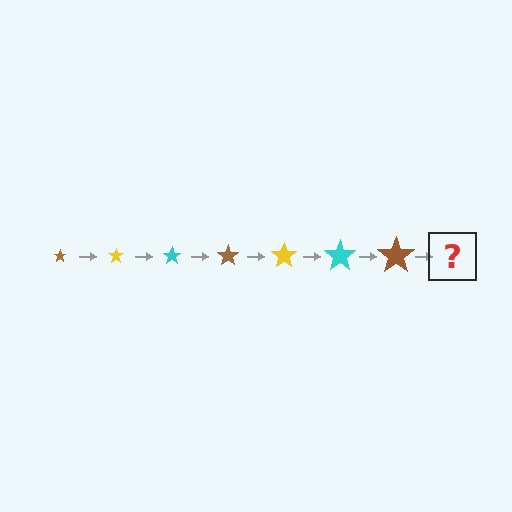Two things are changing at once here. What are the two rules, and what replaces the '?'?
The two rules are that the star grows larger each step and the color cycles through brown, yellow, and cyan. The '?' should be a yellow star, larger than the previous one.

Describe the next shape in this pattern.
It should be a yellow star, larger than the previous one.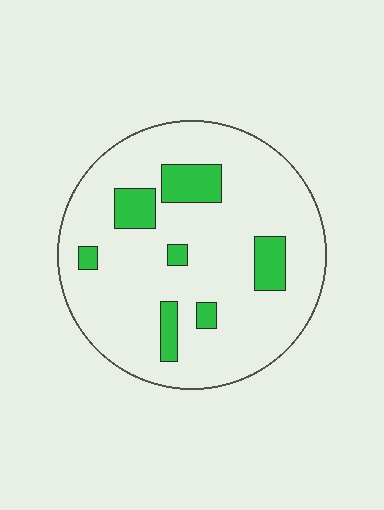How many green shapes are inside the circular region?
7.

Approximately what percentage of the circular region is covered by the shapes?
Approximately 15%.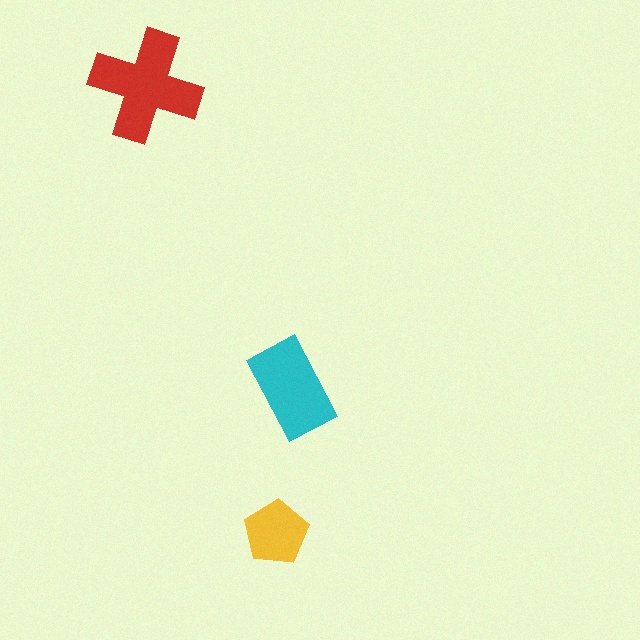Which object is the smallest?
The yellow pentagon.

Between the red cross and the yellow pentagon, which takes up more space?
The red cross.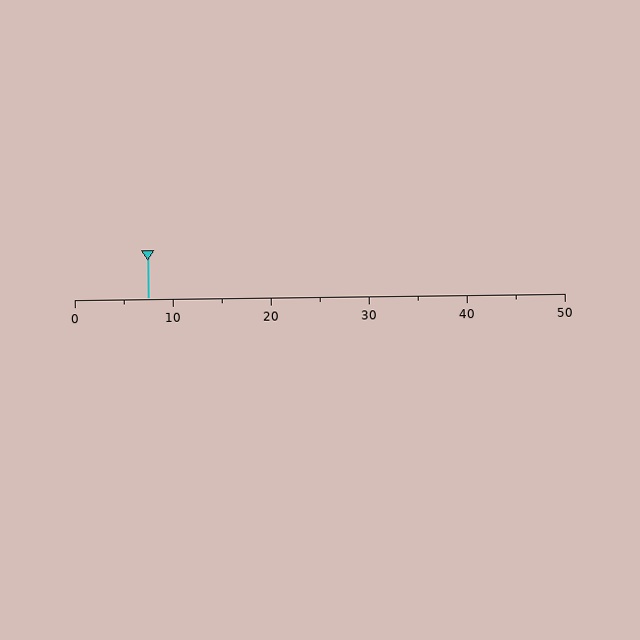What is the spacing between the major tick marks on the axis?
The major ticks are spaced 10 apart.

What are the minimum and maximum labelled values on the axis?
The axis runs from 0 to 50.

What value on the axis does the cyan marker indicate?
The marker indicates approximately 7.5.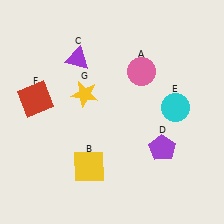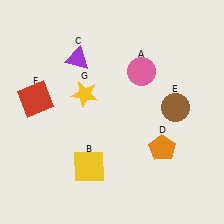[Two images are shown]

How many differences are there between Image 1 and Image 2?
There are 2 differences between the two images.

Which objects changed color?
D changed from purple to orange. E changed from cyan to brown.